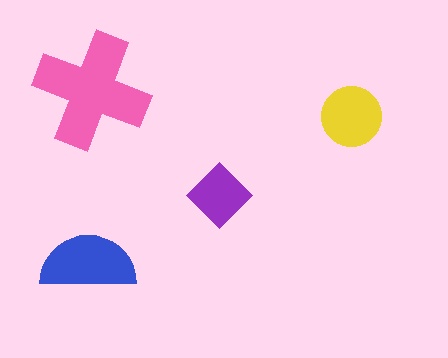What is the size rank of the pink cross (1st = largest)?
1st.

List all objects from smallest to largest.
The purple diamond, the yellow circle, the blue semicircle, the pink cross.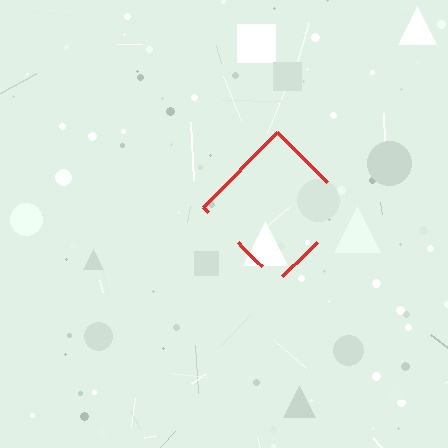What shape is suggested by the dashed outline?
The dashed outline suggests a diamond.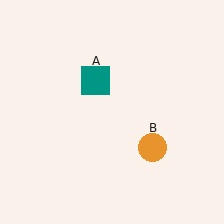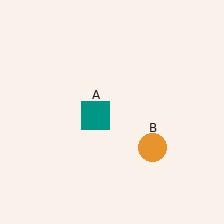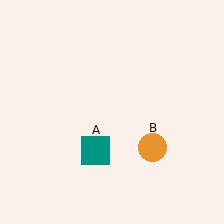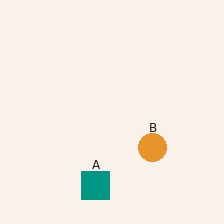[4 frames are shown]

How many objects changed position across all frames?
1 object changed position: teal square (object A).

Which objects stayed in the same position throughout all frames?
Orange circle (object B) remained stationary.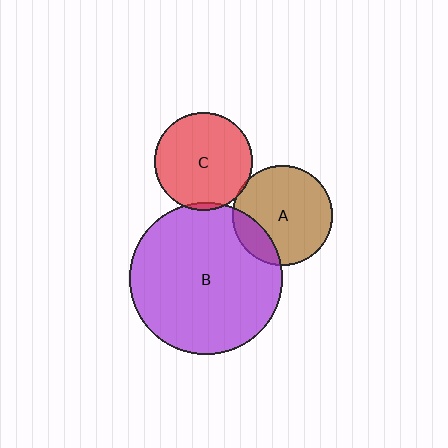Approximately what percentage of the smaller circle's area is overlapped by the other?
Approximately 20%.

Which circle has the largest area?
Circle B (purple).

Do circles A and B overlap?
Yes.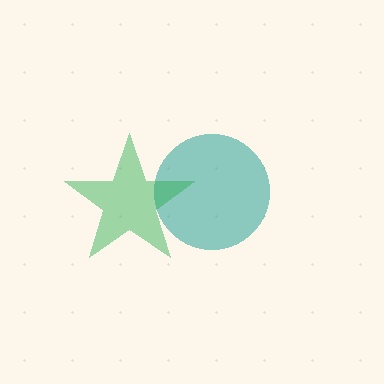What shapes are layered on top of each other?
The layered shapes are: a teal circle, a green star.